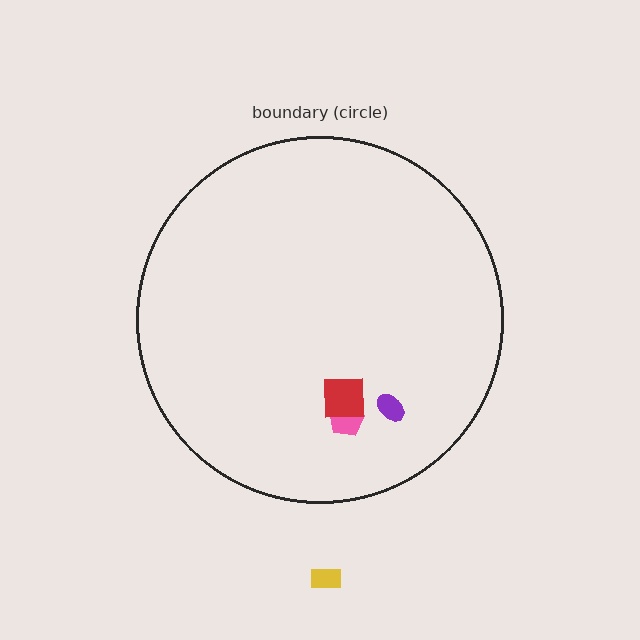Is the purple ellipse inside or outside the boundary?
Inside.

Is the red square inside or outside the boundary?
Inside.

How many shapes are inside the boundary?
3 inside, 1 outside.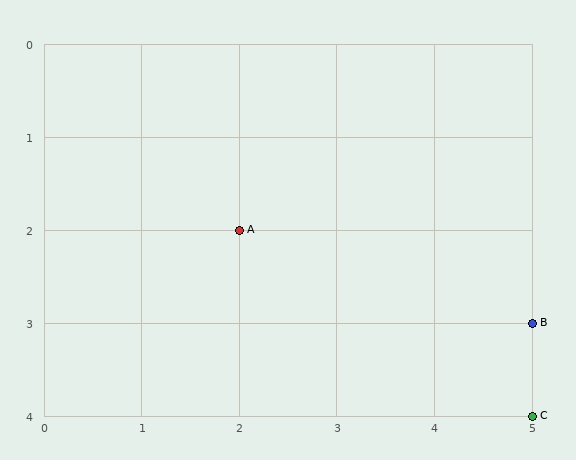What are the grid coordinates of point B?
Point B is at grid coordinates (5, 3).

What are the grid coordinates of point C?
Point C is at grid coordinates (5, 4).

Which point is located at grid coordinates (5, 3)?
Point B is at (5, 3).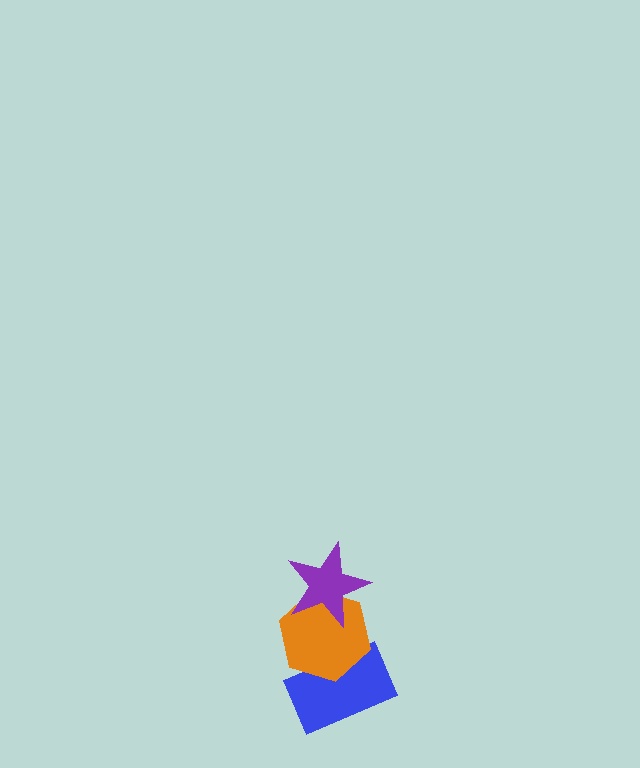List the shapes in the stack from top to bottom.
From top to bottom: the purple star, the orange hexagon, the blue rectangle.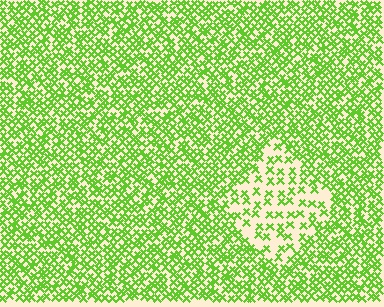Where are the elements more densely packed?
The elements are more densely packed outside the diamond boundary.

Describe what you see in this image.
The image contains small lime elements arranged at two different densities. A diamond-shaped region is visible where the elements are less densely packed than the surrounding area.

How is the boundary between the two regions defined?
The boundary is defined by a change in element density (approximately 2.2x ratio). All elements are the same color, size, and shape.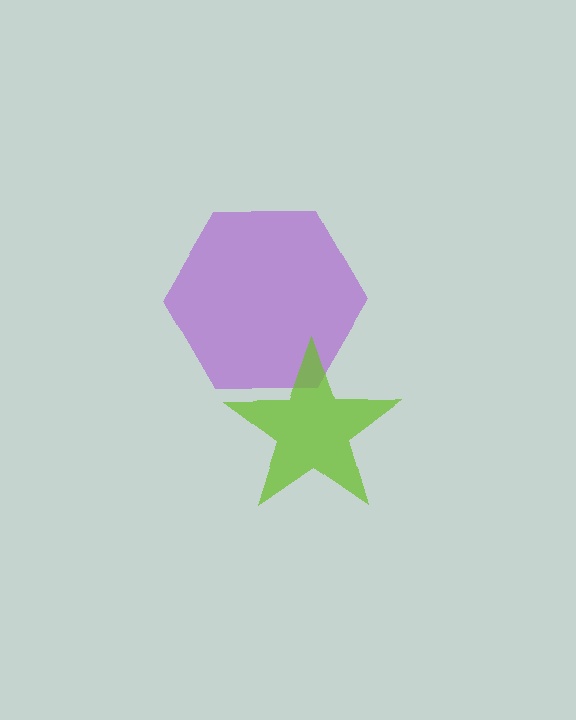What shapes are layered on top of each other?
The layered shapes are: a purple hexagon, a lime star.